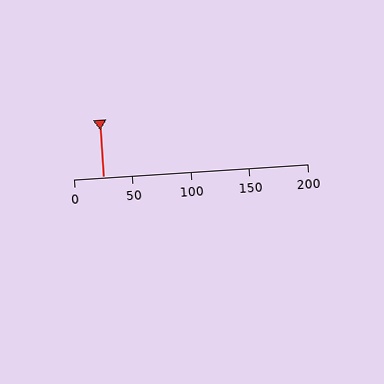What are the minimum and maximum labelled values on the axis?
The axis runs from 0 to 200.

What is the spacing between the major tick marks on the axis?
The major ticks are spaced 50 apart.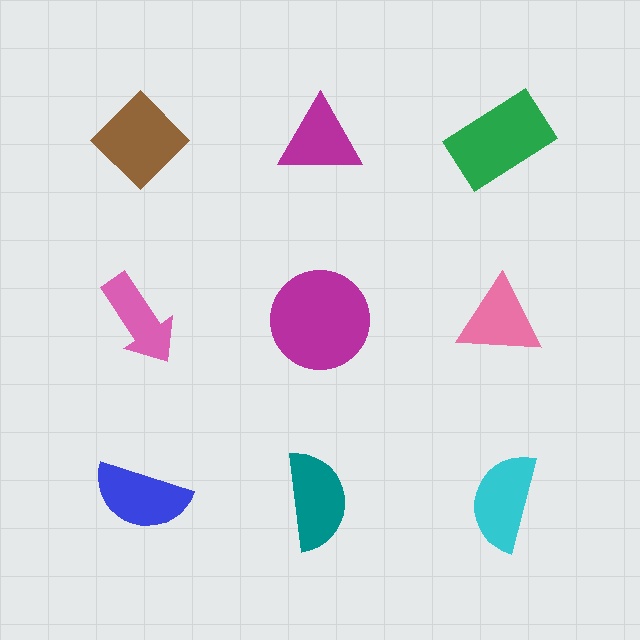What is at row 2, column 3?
A pink triangle.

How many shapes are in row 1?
3 shapes.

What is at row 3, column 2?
A teal semicircle.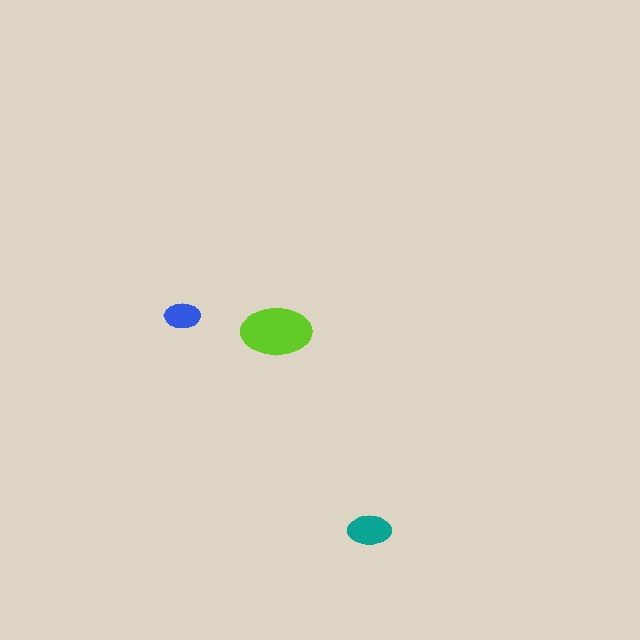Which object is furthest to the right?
The teal ellipse is rightmost.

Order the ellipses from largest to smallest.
the lime one, the teal one, the blue one.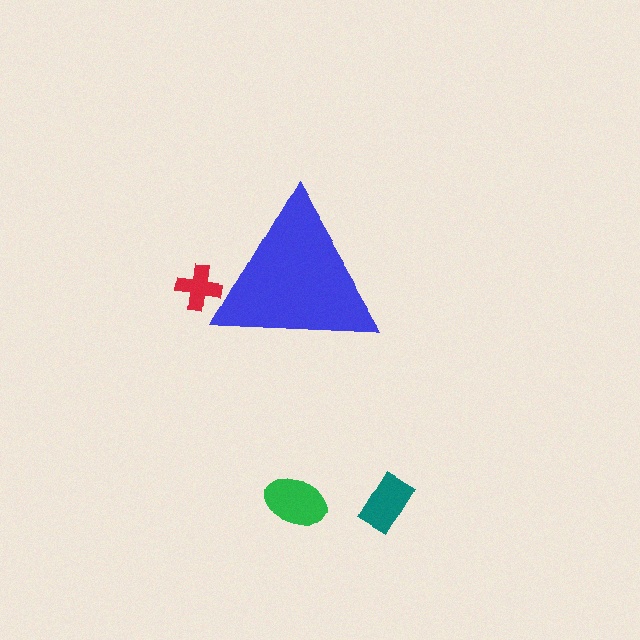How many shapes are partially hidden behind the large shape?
1 shape is partially hidden.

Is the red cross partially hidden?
Yes, the red cross is partially hidden behind the blue triangle.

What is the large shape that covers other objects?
A blue triangle.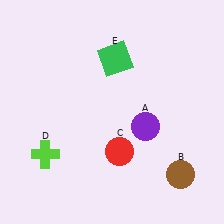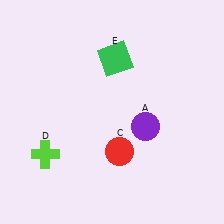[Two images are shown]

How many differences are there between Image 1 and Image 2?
There is 1 difference between the two images.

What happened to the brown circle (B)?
The brown circle (B) was removed in Image 2. It was in the bottom-right area of Image 1.